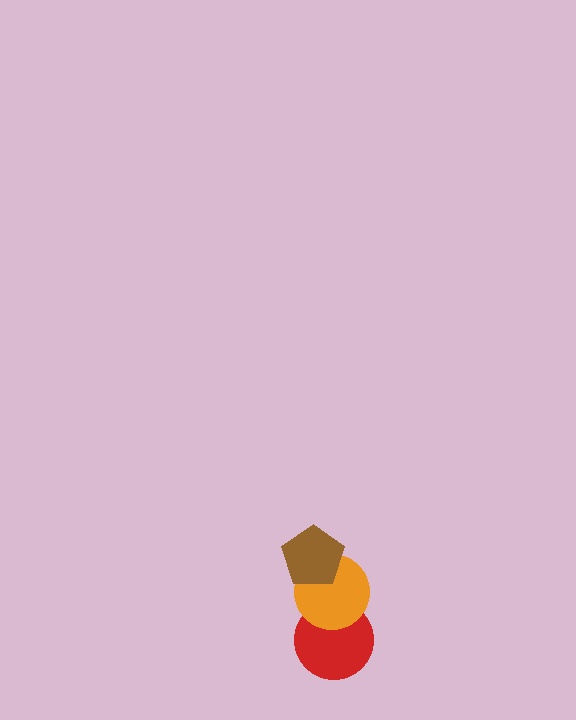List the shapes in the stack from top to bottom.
From top to bottom: the brown pentagon, the orange circle, the red circle.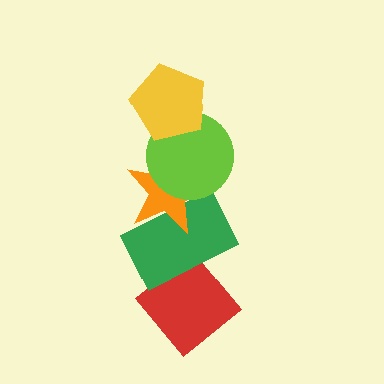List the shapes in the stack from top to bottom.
From top to bottom: the yellow pentagon, the lime circle, the orange star, the green rectangle, the red diamond.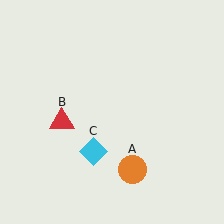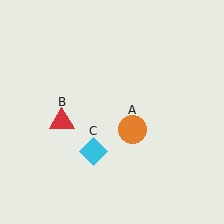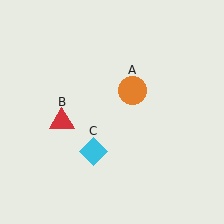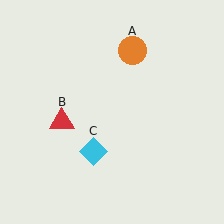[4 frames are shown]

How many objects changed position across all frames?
1 object changed position: orange circle (object A).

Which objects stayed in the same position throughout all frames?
Red triangle (object B) and cyan diamond (object C) remained stationary.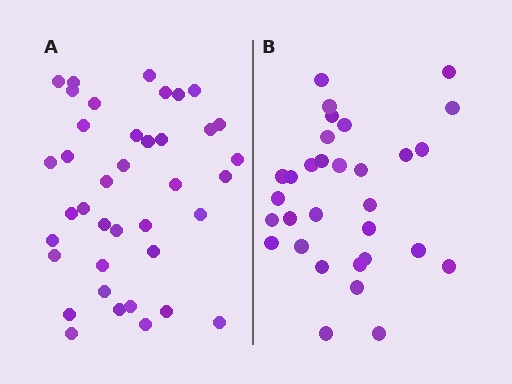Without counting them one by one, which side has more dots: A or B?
Region A (the left region) has more dots.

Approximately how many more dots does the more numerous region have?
Region A has roughly 8 or so more dots than region B.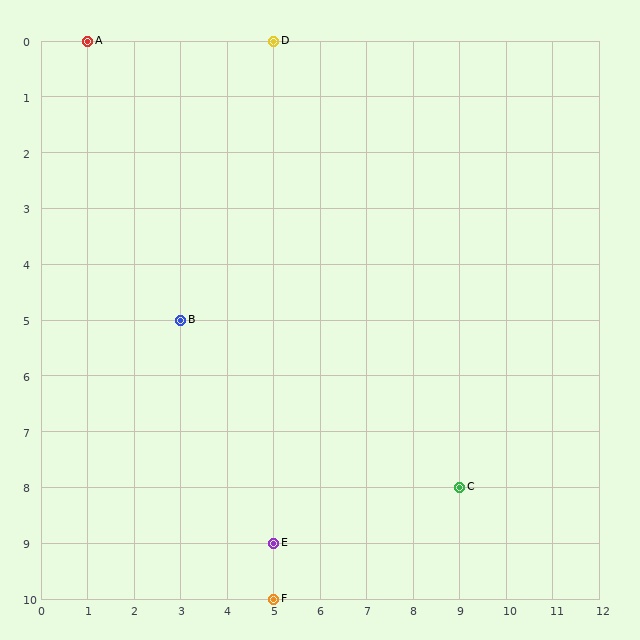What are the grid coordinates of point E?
Point E is at grid coordinates (5, 9).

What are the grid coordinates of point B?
Point B is at grid coordinates (3, 5).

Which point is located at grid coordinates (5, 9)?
Point E is at (5, 9).